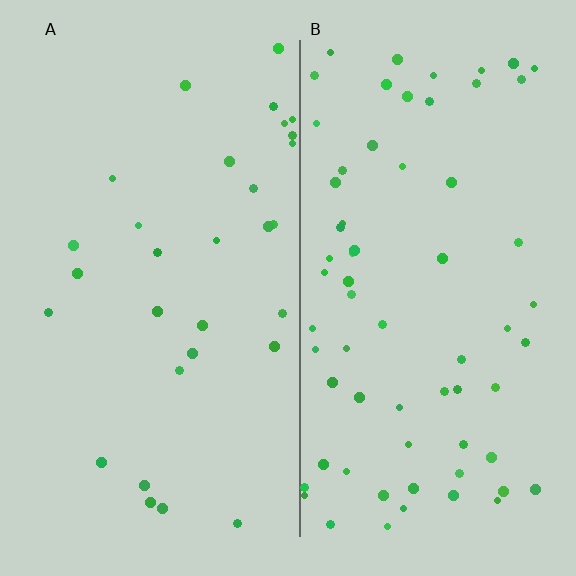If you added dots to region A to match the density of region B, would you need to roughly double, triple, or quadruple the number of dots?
Approximately double.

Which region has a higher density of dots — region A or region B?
B (the right).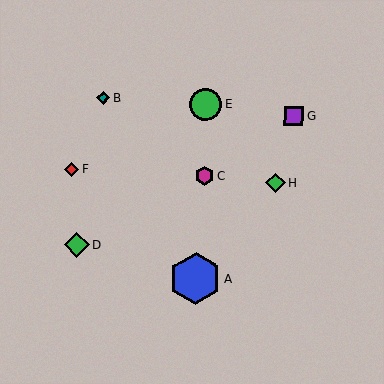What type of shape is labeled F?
Shape F is a red diamond.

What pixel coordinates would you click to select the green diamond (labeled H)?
Click at (276, 182) to select the green diamond H.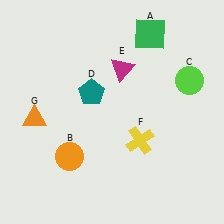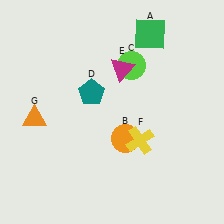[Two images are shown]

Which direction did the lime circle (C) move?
The lime circle (C) moved left.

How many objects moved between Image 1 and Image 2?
2 objects moved between the two images.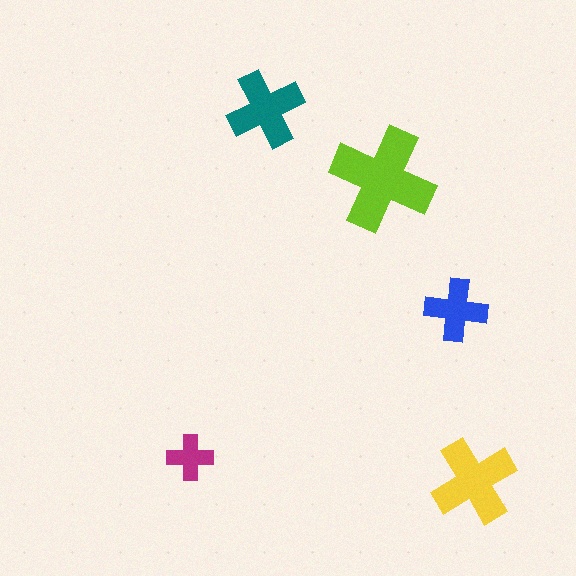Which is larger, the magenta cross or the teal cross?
The teal one.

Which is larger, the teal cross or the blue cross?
The teal one.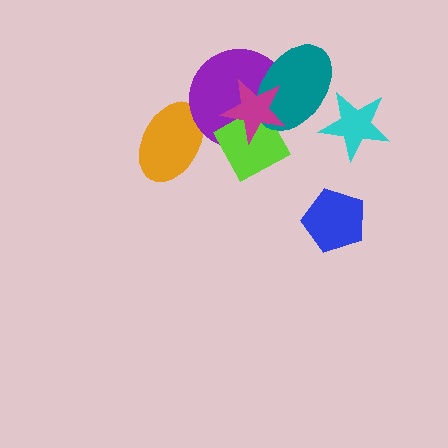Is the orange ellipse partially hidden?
Yes, it is partially covered by another shape.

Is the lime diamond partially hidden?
Yes, it is partially covered by another shape.